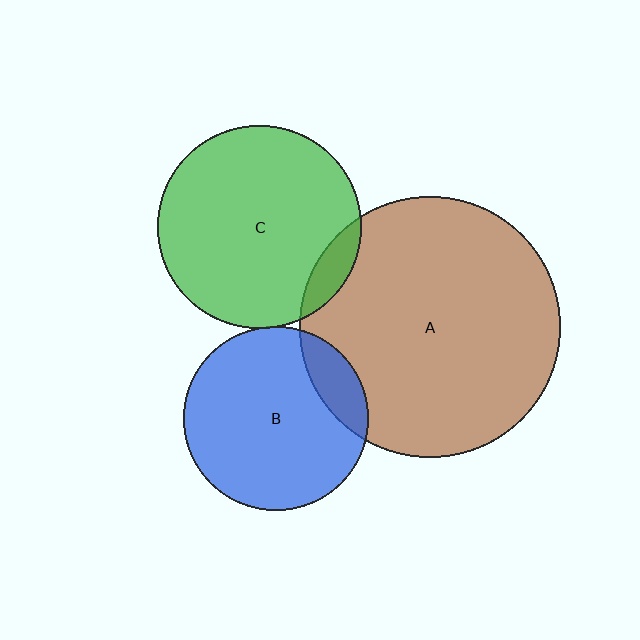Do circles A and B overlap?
Yes.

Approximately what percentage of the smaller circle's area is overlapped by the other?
Approximately 15%.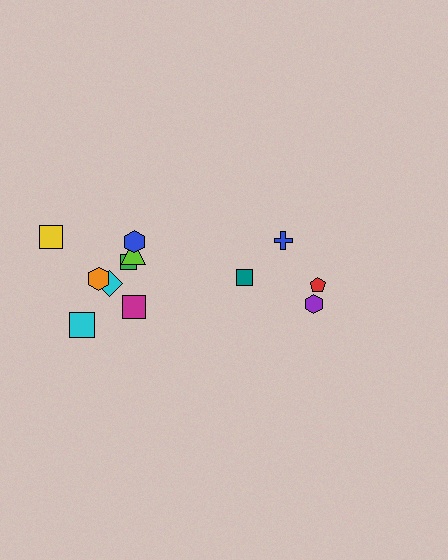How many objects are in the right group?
There are 4 objects.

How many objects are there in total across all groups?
There are 12 objects.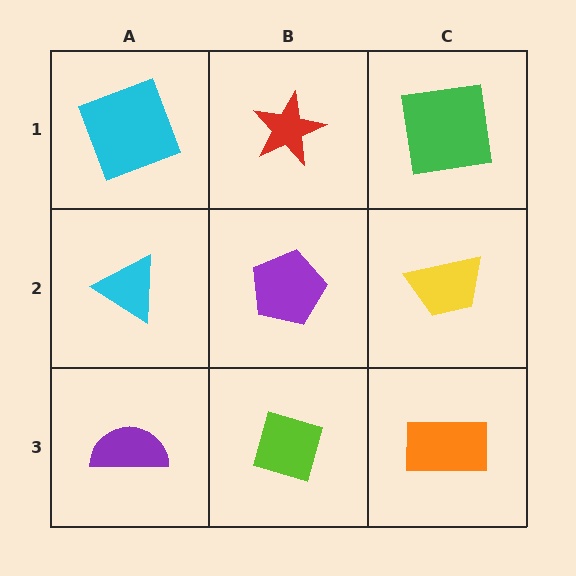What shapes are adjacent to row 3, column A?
A cyan triangle (row 2, column A), a lime diamond (row 3, column B).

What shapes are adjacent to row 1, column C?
A yellow trapezoid (row 2, column C), a red star (row 1, column B).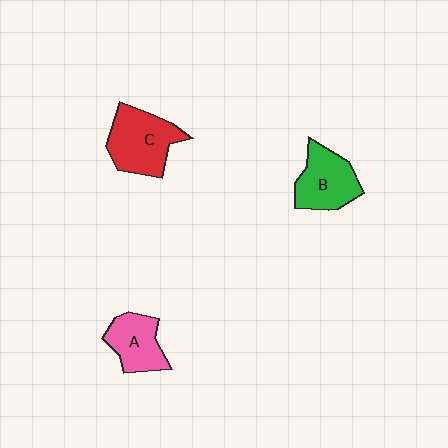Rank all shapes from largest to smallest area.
From largest to smallest: C (red), B (green), A (pink).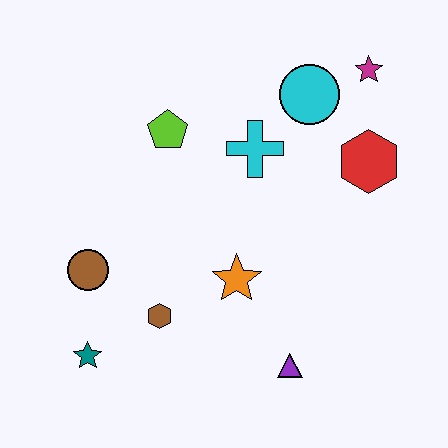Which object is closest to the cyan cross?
The cyan circle is closest to the cyan cross.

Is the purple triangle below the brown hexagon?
Yes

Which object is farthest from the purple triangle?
The magenta star is farthest from the purple triangle.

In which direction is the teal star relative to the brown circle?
The teal star is below the brown circle.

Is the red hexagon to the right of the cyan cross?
Yes